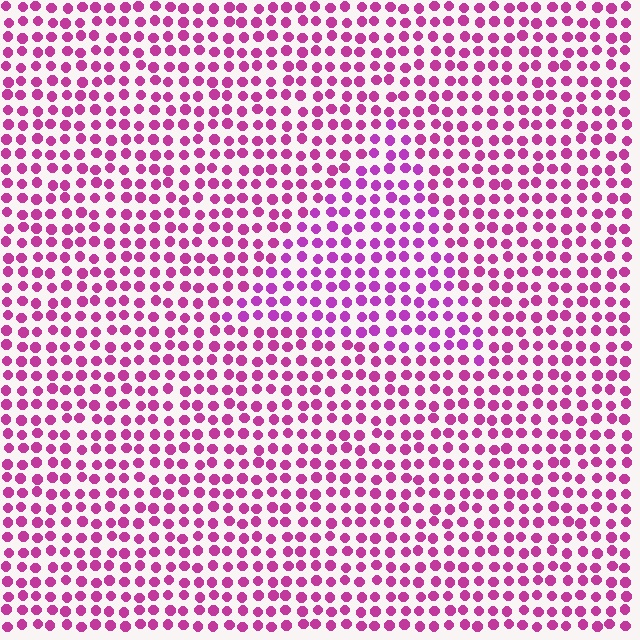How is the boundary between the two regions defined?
The boundary is defined purely by a slight shift in hue (about 20 degrees). Spacing, size, and orientation are identical on both sides.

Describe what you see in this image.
The image is filled with small magenta elements in a uniform arrangement. A triangle-shaped region is visible where the elements are tinted to a slightly different hue, forming a subtle color boundary.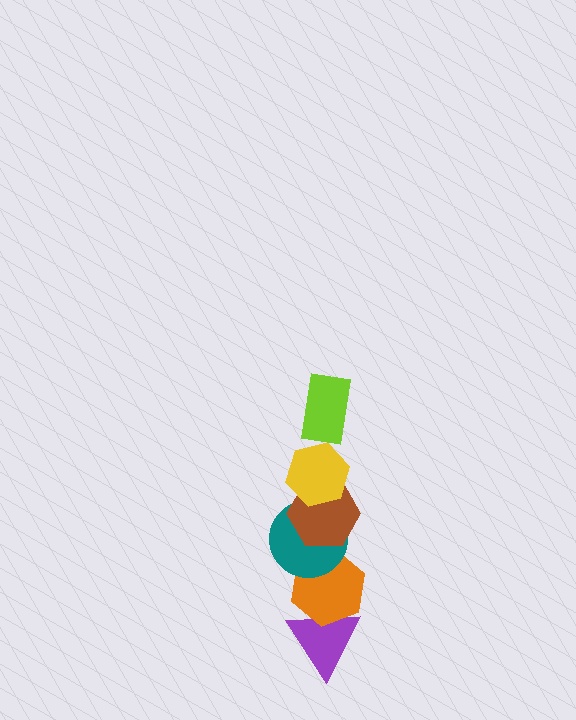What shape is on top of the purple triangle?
The orange hexagon is on top of the purple triangle.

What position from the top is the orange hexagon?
The orange hexagon is 5th from the top.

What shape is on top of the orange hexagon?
The teal circle is on top of the orange hexagon.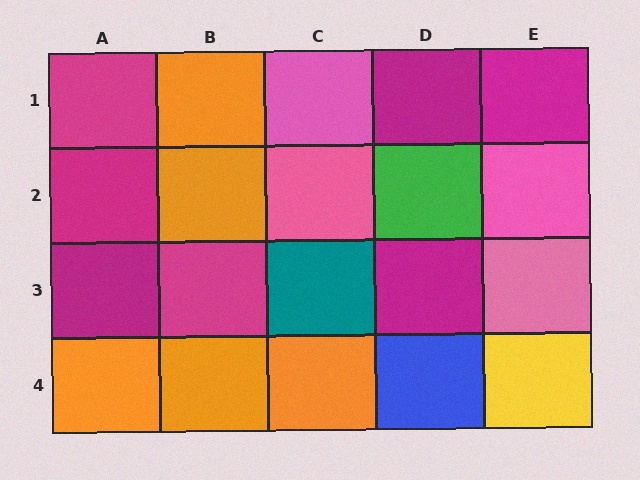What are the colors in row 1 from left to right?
Magenta, orange, pink, magenta, magenta.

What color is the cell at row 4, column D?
Blue.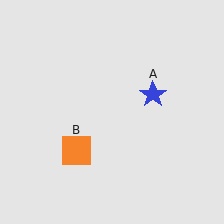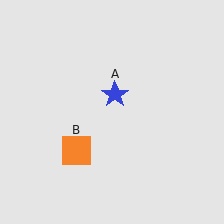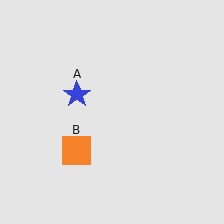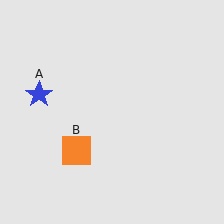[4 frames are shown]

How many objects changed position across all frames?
1 object changed position: blue star (object A).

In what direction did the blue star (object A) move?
The blue star (object A) moved left.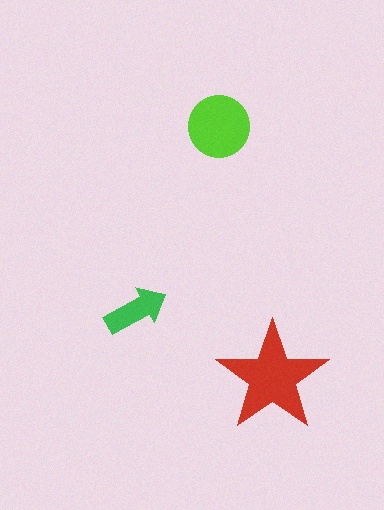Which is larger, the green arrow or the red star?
The red star.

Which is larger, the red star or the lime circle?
The red star.